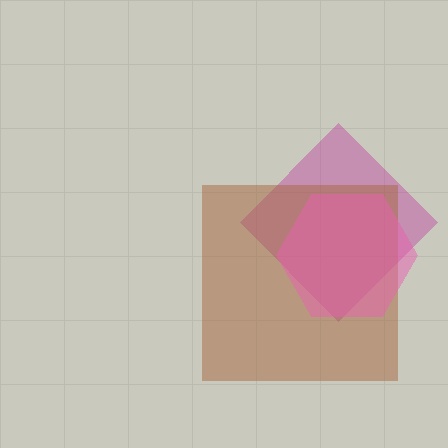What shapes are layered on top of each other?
The layered shapes are: a magenta diamond, a brown square, a pink hexagon.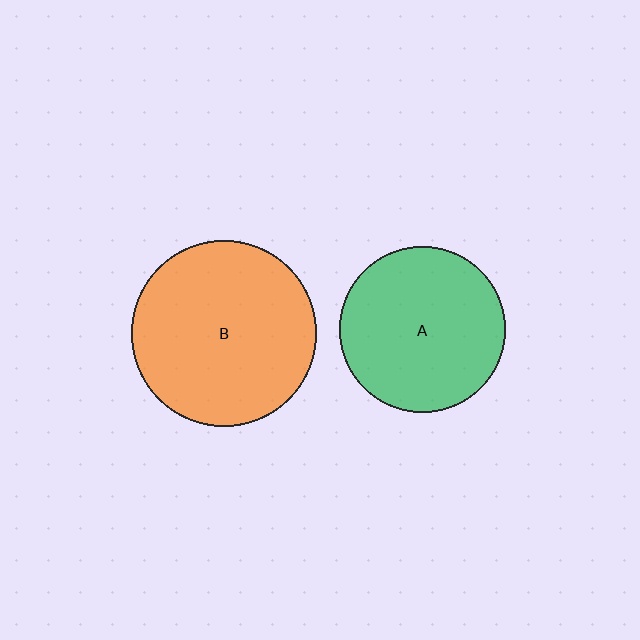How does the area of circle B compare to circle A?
Approximately 1.3 times.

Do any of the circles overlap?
No, none of the circles overlap.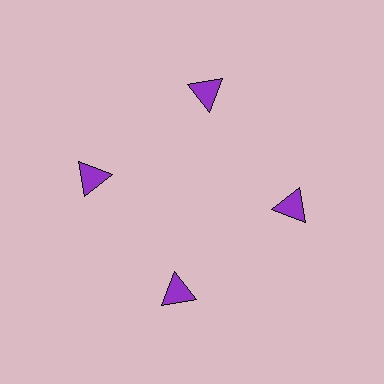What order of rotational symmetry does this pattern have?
This pattern has 4-fold rotational symmetry.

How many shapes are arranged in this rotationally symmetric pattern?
There are 4 shapes, arranged in 4 groups of 1.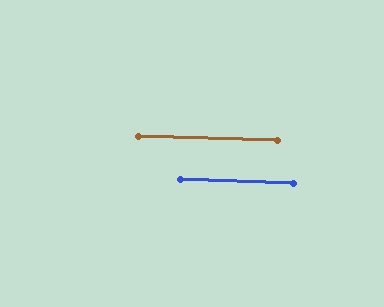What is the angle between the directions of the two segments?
Approximately 0 degrees.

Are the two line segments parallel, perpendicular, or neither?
Parallel — their directions differ by only 0.0°.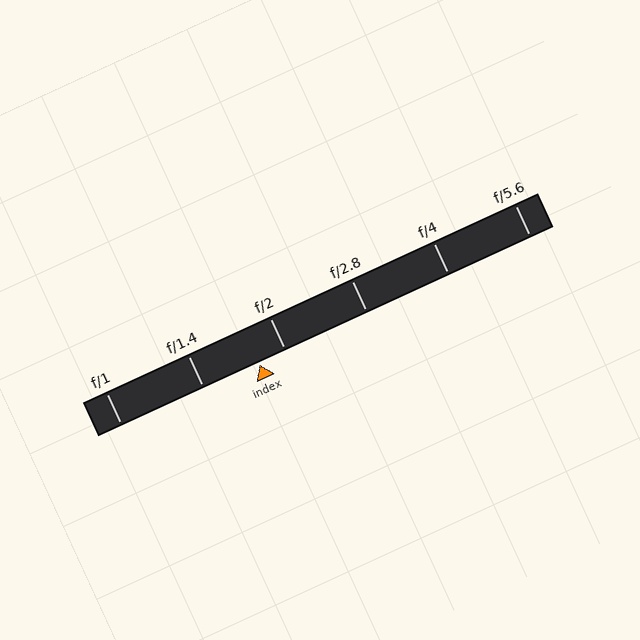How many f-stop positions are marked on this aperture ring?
There are 6 f-stop positions marked.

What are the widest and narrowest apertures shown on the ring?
The widest aperture shown is f/1 and the narrowest is f/5.6.